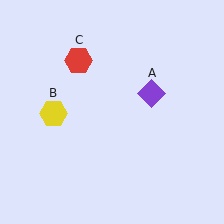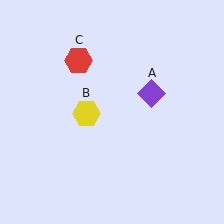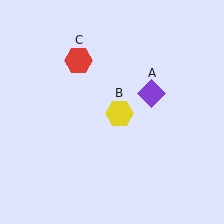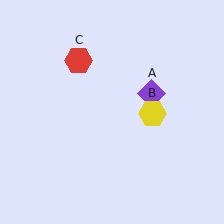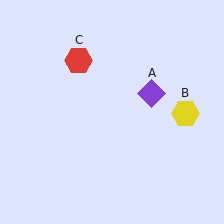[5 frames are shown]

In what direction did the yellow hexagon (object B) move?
The yellow hexagon (object B) moved right.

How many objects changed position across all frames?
1 object changed position: yellow hexagon (object B).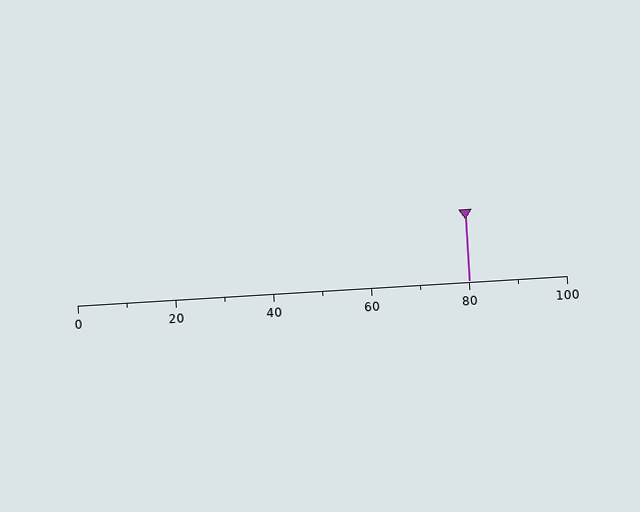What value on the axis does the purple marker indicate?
The marker indicates approximately 80.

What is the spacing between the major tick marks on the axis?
The major ticks are spaced 20 apart.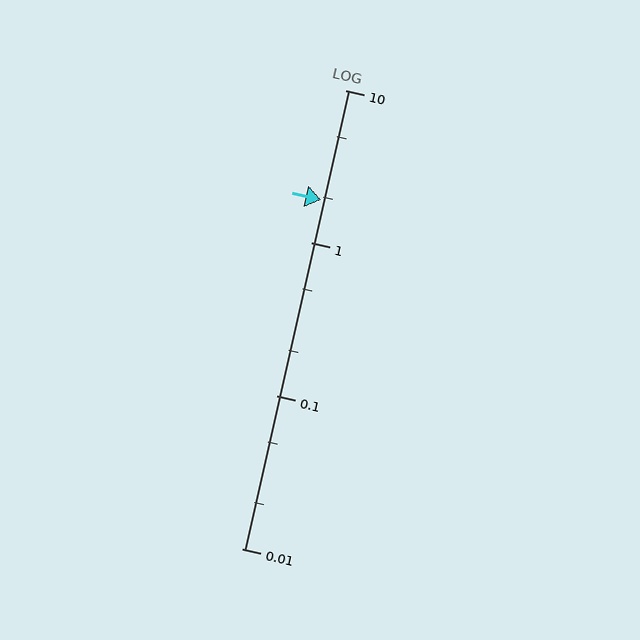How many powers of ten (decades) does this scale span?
The scale spans 3 decades, from 0.01 to 10.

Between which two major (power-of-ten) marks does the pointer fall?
The pointer is between 1 and 10.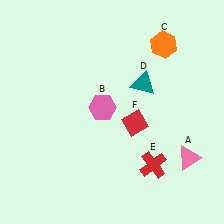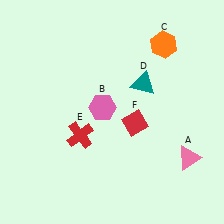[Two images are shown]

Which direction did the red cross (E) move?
The red cross (E) moved left.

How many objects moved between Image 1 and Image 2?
1 object moved between the two images.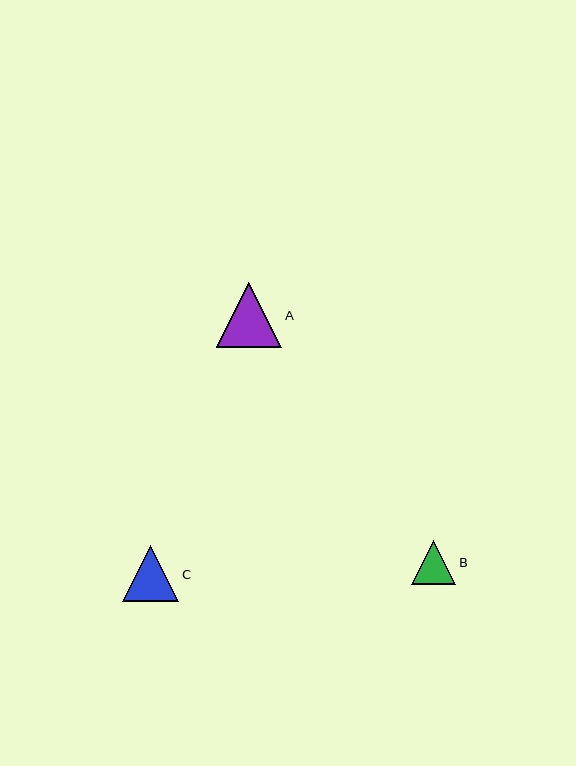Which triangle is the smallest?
Triangle B is the smallest with a size of approximately 44 pixels.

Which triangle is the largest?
Triangle A is the largest with a size of approximately 66 pixels.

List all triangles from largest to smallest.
From largest to smallest: A, C, B.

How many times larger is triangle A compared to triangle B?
Triangle A is approximately 1.5 times the size of triangle B.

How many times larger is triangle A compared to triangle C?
Triangle A is approximately 1.2 times the size of triangle C.